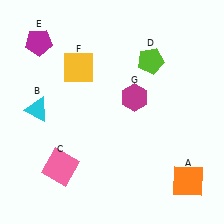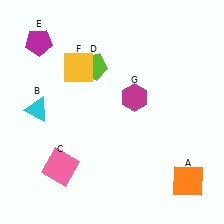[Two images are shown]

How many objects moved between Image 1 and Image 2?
1 object moved between the two images.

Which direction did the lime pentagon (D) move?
The lime pentagon (D) moved left.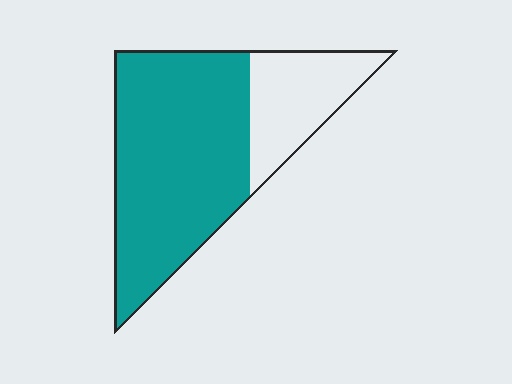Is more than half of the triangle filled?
Yes.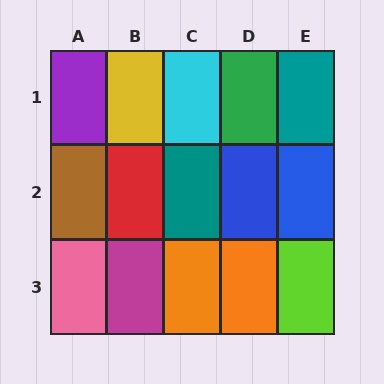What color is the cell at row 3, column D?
Orange.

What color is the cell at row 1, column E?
Teal.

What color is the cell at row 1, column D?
Green.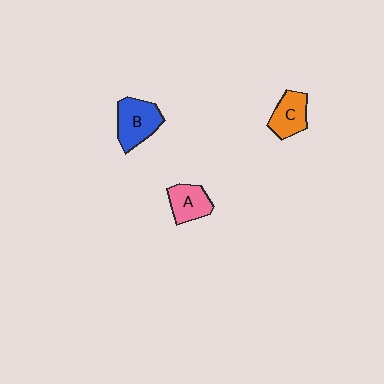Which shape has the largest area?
Shape B (blue).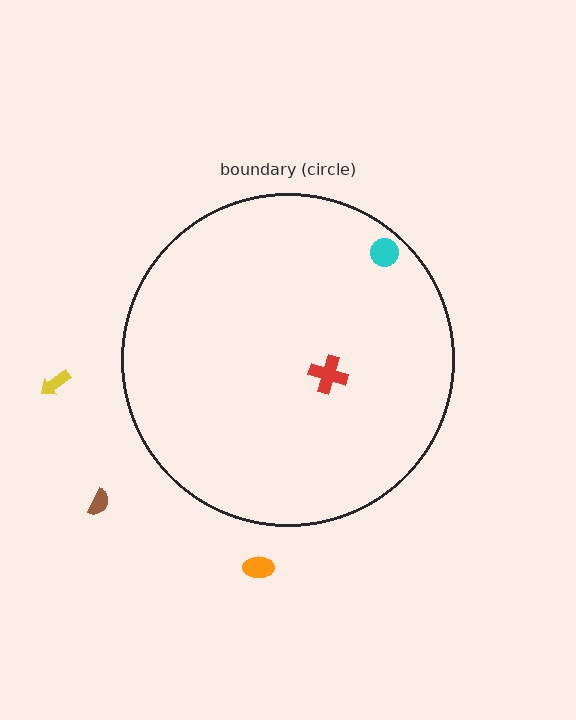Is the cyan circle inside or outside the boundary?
Inside.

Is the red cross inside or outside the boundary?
Inside.